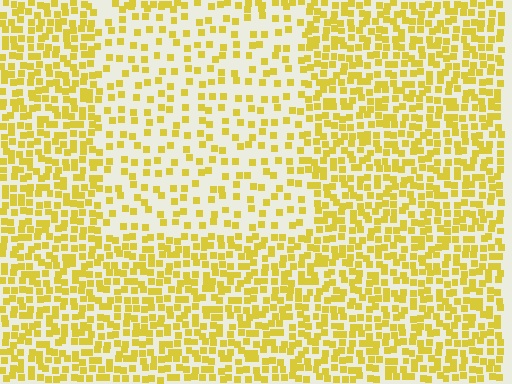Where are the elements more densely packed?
The elements are more densely packed outside the rectangle boundary.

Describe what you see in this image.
The image contains small yellow elements arranged at two different densities. A rectangle-shaped region is visible where the elements are less densely packed than the surrounding area.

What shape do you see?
I see a rectangle.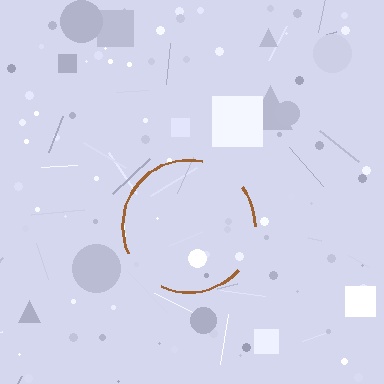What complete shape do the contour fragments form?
The contour fragments form a circle.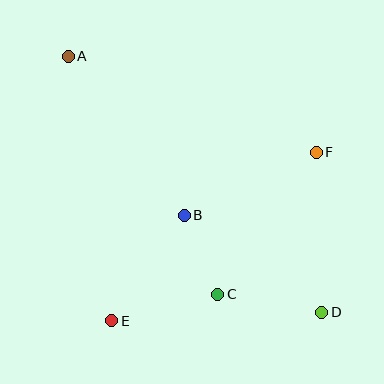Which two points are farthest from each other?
Points A and D are farthest from each other.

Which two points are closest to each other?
Points B and C are closest to each other.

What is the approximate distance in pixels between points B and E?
The distance between B and E is approximately 128 pixels.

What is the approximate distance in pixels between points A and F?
The distance between A and F is approximately 266 pixels.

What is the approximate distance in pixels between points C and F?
The distance between C and F is approximately 173 pixels.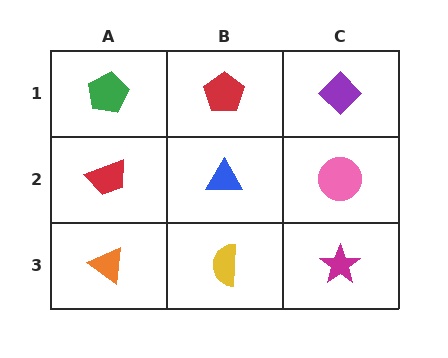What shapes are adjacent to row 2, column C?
A purple diamond (row 1, column C), a magenta star (row 3, column C), a blue triangle (row 2, column B).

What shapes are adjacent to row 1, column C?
A pink circle (row 2, column C), a red pentagon (row 1, column B).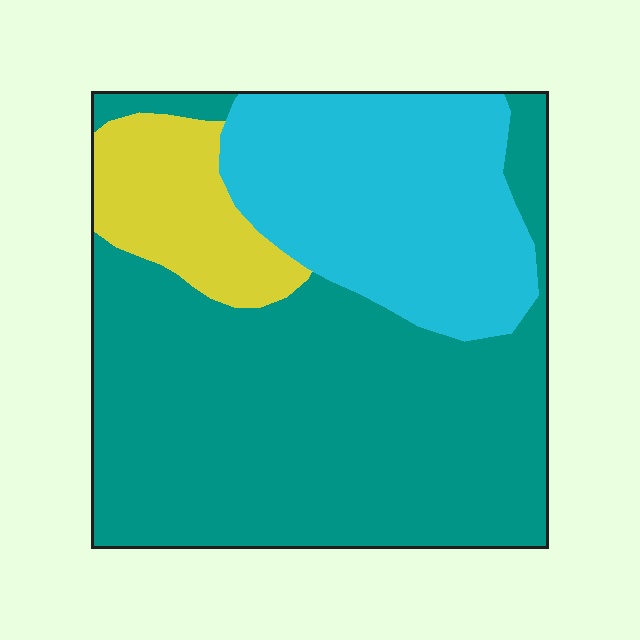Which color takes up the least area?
Yellow, at roughly 10%.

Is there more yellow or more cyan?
Cyan.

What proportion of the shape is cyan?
Cyan covers 28% of the shape.